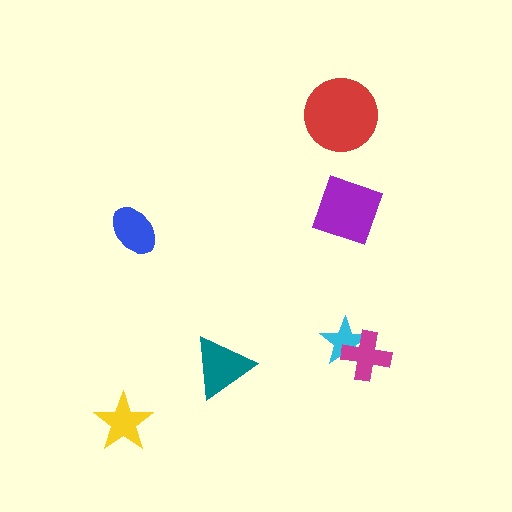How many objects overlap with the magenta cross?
1 object overlaps with the magenta cross.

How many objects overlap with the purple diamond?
0 objects overlap with the purple diamond.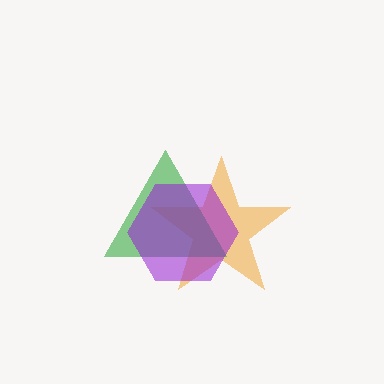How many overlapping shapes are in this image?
There are 3 overlapping shapes in the image.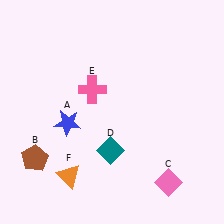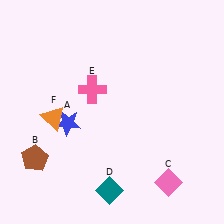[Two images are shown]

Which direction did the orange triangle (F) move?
The orange triangle (F) moved up.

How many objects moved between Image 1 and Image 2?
2 objects moved between the two images.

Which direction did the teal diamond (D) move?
The teal diamond (D) moved down.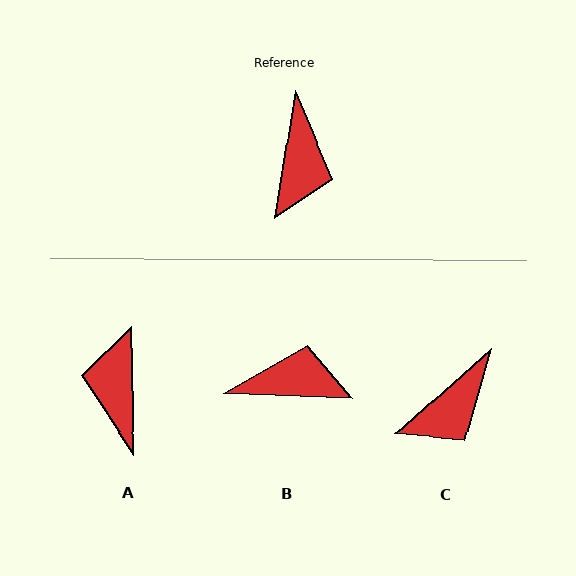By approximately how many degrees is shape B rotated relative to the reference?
Approximately 97 degrees counter-clockwise.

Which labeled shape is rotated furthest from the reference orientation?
A, about 170 degrees away.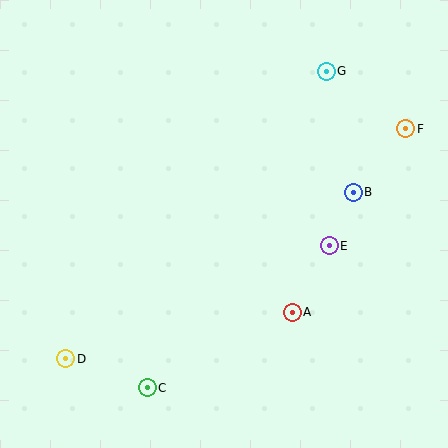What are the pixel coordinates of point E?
Point E is at (329, 246).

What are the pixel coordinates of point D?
Point D is at (66, 359).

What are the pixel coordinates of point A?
Point A is at (292, 312).